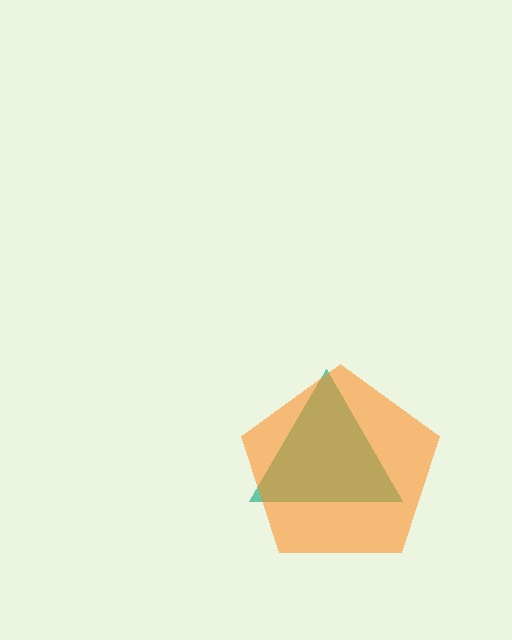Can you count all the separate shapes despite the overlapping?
Yes, there are 2 separate shapes.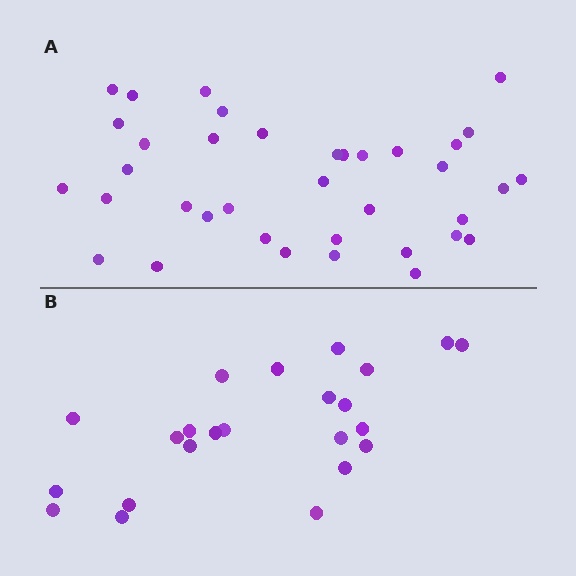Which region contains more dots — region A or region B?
Region A (the top region) has more dots.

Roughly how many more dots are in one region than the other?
Region A has approximately 15 more dots than region B.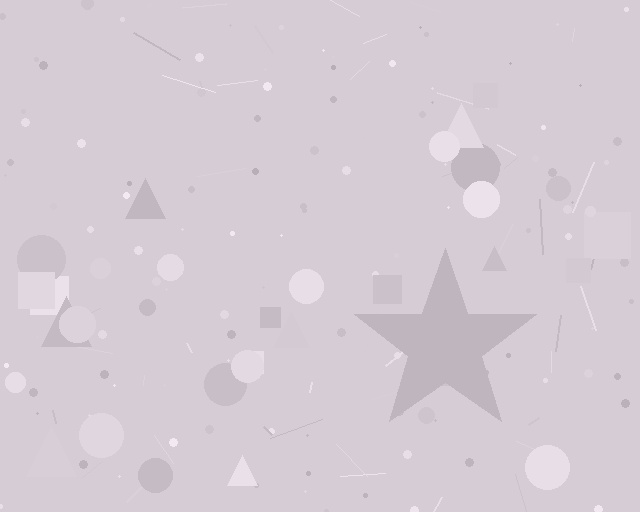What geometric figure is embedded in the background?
A star is embedded in the background.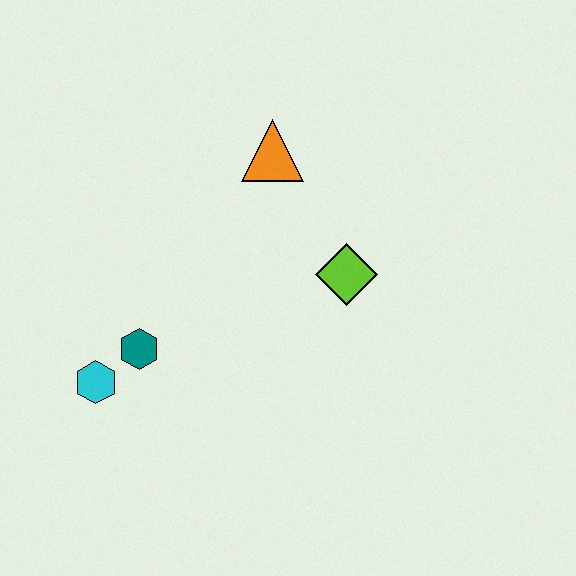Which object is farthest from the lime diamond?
The cyan hexagon is farthest from the lime diamond.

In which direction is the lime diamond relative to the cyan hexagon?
The lime diamond is to the right of the cyan hexagon.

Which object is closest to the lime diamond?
The orange triangle is closest to the lime diamond.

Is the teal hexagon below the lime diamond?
Yes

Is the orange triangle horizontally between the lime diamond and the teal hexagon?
Yes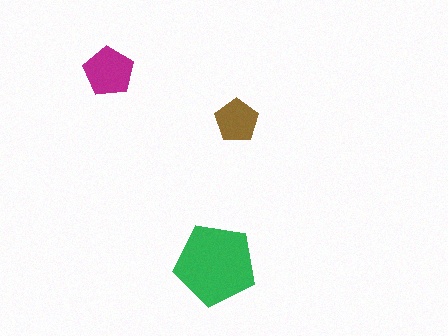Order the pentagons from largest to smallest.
the green one, the magenta one, the brown one.